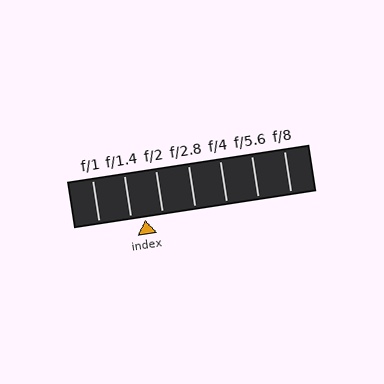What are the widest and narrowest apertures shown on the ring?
The widest aperture shown is f/1 and the narrowest is f/8.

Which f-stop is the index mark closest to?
The index mark is closest to f/1.4.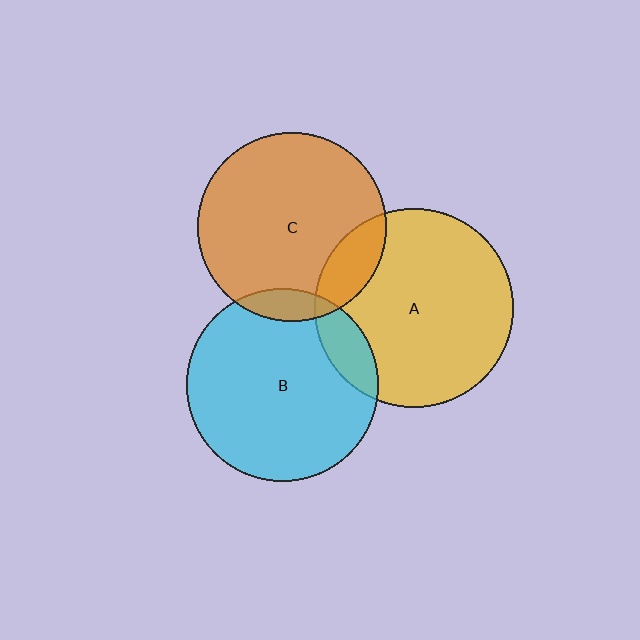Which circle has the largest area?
Circle A (yellow).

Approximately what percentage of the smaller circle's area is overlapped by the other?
Approximately 10%.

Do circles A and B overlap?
Yes.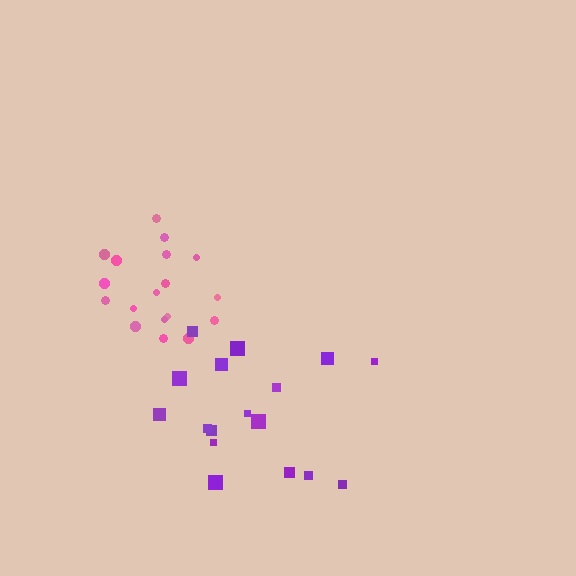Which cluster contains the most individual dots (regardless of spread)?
Pink (18).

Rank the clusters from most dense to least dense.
pink, purple.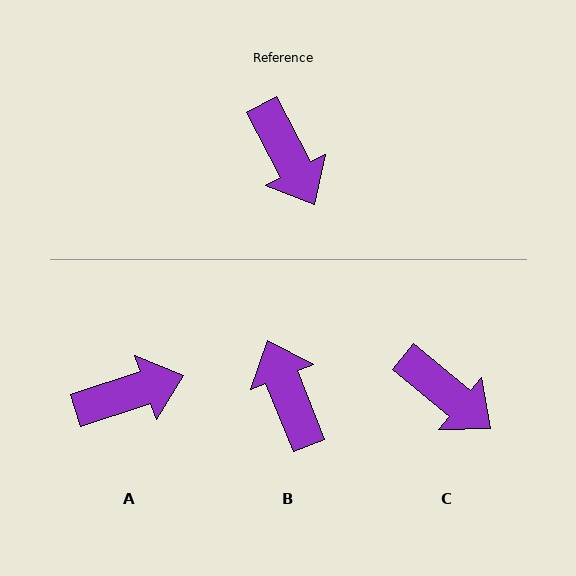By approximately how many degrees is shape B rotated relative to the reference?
Approximately 174 degrees counter-clockwise.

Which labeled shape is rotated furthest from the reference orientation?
B, about 174 degrees away.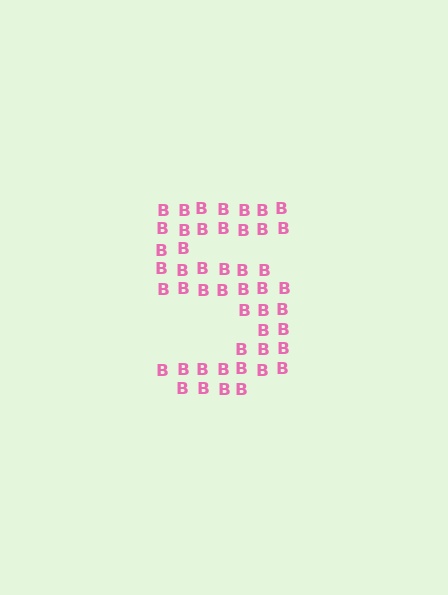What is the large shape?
The large shape is the digit 5.